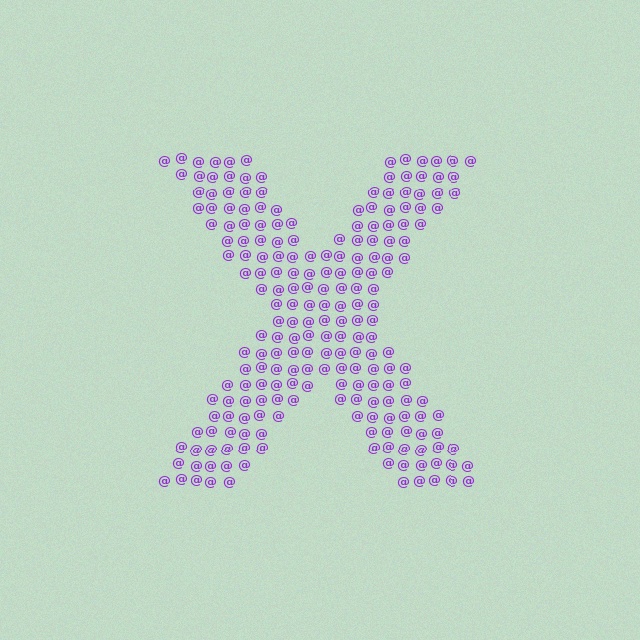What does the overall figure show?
The overall figure shows the letter X.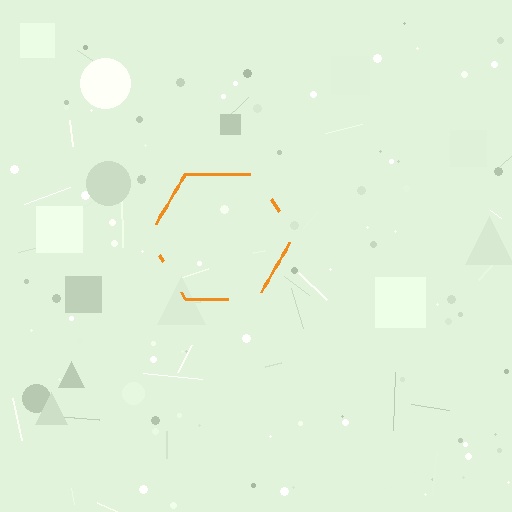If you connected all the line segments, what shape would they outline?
They would outline a hexagon.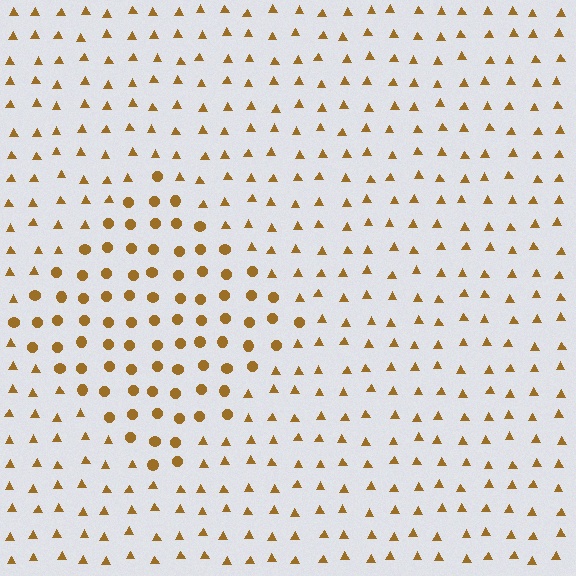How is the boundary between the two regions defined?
The boundary is defined by a change in element shape: circles inside vs. triangles outside. All elements share the same color and spacing.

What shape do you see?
I see a diamond.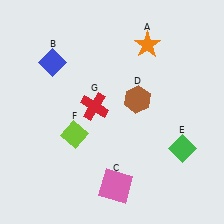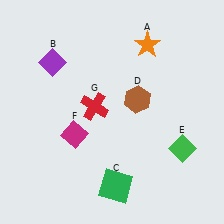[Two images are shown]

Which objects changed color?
B changed from blue to purple. C changed from pink to green. F changed from lime to magenta.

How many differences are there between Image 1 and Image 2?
There are 3 differences between the two images.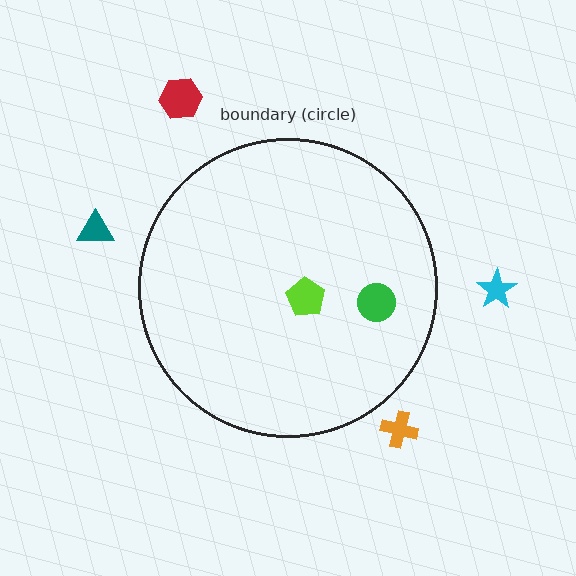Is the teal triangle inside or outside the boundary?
Outside.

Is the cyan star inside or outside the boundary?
Outside.